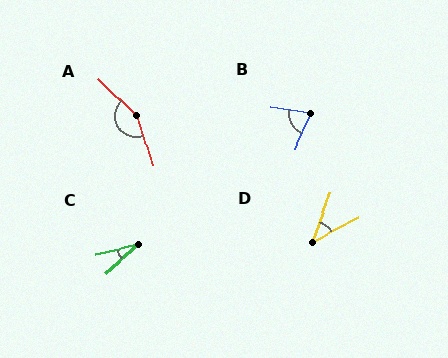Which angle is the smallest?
C, at approximately 29 degrees.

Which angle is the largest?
A, at approximately 152 degrees.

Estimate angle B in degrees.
Approximately 74 degrees.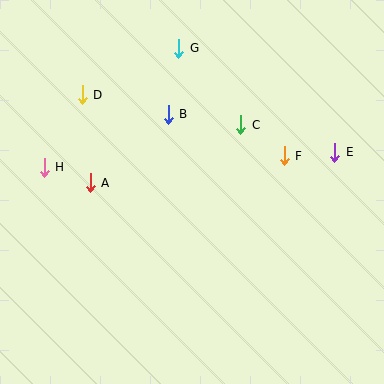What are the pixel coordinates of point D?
Point D is at (82, 95).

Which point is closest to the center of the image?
Point B at (168, 114) is closest to the center.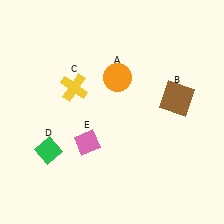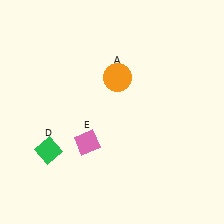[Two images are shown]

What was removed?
The brown square (B), the yellow cross (C) were removed in Image 2.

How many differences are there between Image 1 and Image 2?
There are 2 differences between the two images.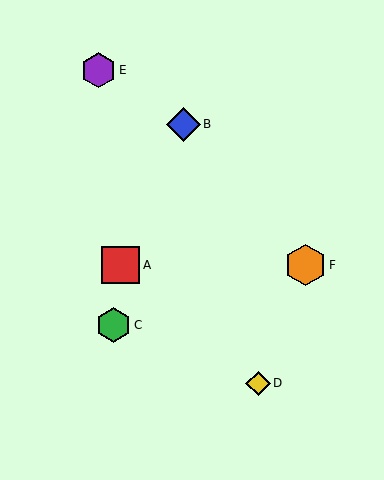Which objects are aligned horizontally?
Objects A, F are aligned horizontally.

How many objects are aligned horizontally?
2 objects (A, F) are aligned horizontally.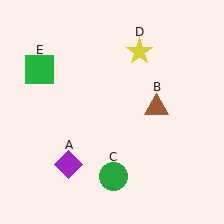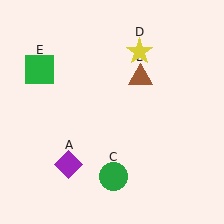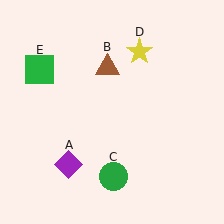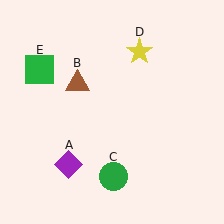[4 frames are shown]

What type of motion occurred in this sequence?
The brown triangle (object B) rotated counterclockwise around the center of the scene.